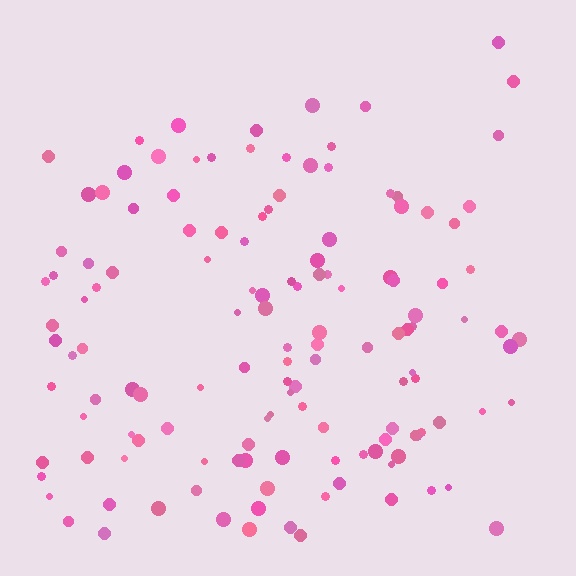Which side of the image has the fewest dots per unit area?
The top.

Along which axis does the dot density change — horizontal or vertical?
Vertical.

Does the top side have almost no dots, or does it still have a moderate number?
Still a moderate number, just noticeably fewer than the bottom.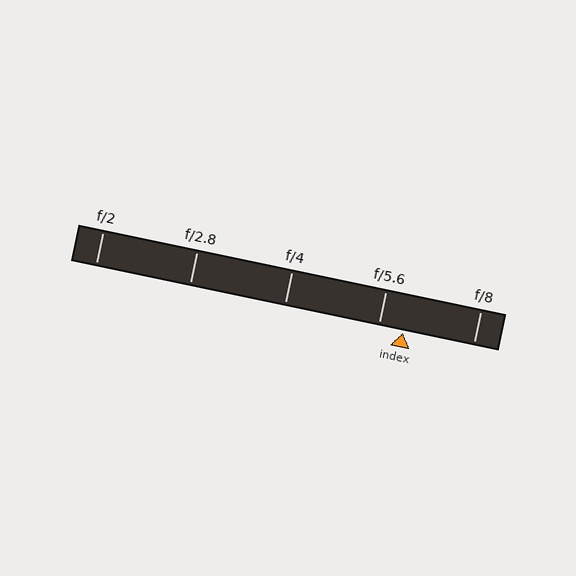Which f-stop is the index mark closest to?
The index mark is closest to f/5.6.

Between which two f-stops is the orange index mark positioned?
The index mark is between f/5.6 and f/8.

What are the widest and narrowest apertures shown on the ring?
The widest aperture shown is f/2 and the narrowest is f/8.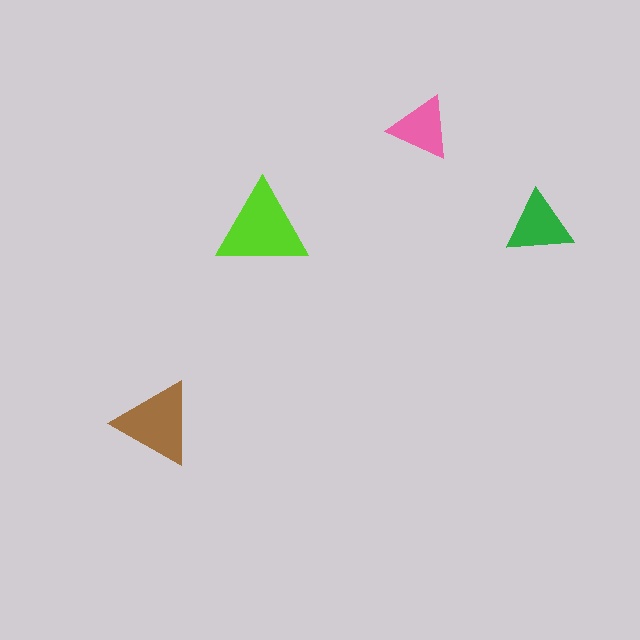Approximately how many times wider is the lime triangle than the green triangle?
About 1.5 times wider.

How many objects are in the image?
There are 4 objects in the image.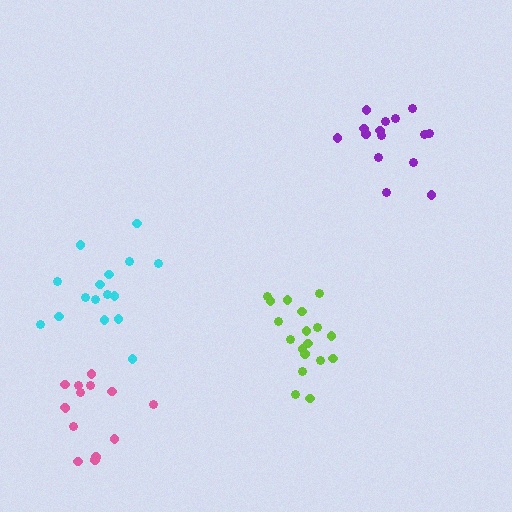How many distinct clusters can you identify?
There are 4 distinct clusters.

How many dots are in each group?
Group 1: 15 dots, Group 2: 14 dots, Group 3: 16 dots, Group 4: 18 dots (63 total).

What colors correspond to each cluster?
The clusters are colored: purple, pink, cyan, lime.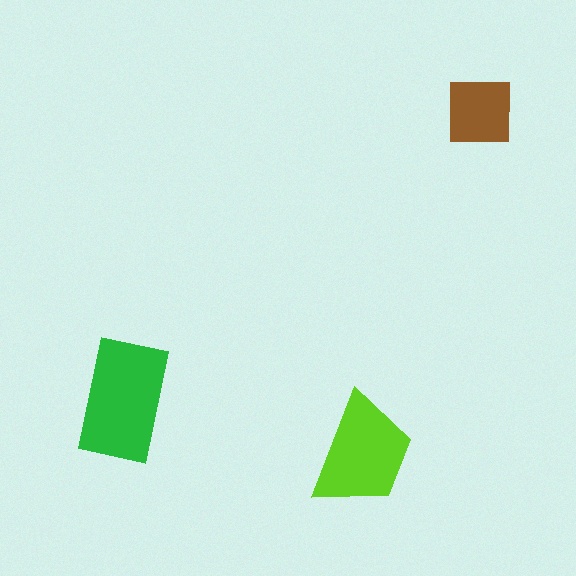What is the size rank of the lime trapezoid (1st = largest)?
2nd.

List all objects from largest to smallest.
The green rectangle, the lime trapezoid, the brown square.